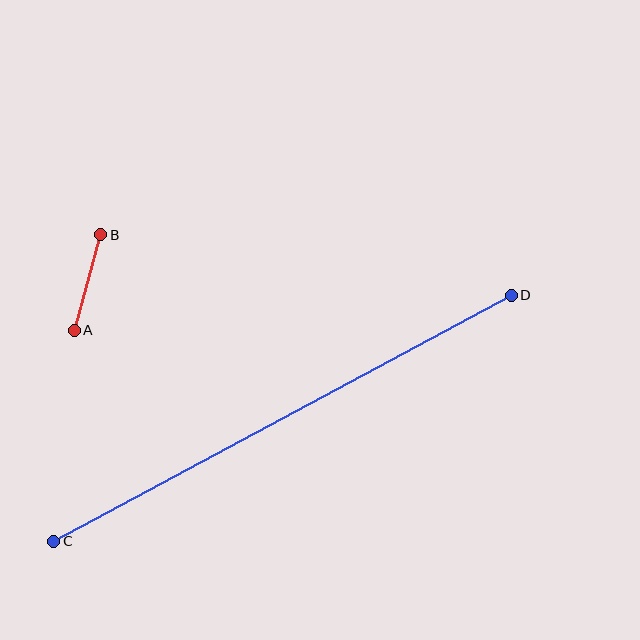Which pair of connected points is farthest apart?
Points C and D are farthest apart.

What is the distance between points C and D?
The distance is approximately 519 pixels.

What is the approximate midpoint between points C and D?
The midpoint is at approximately (283, 418) pixels.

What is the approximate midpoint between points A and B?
The midpoint is at approximately (87, 282) pixels.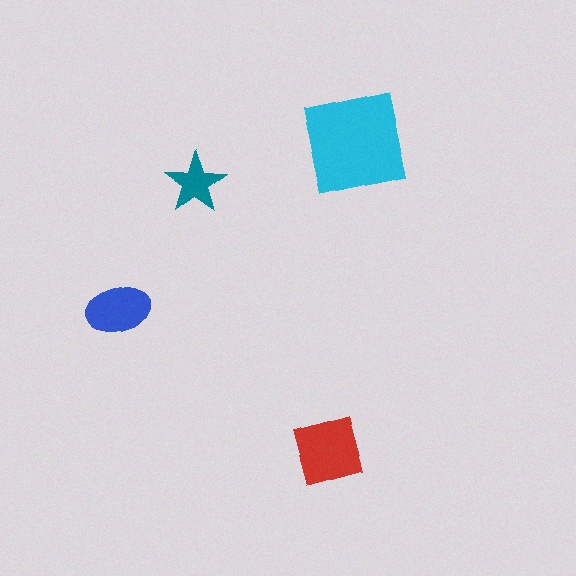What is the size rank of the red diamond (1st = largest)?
2nd.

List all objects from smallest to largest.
The teal star, the blue ellipse, the red diamond, the cyan square.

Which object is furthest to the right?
The cyan square is rightmost.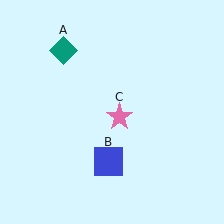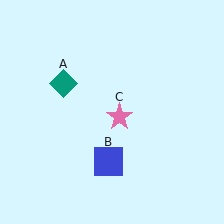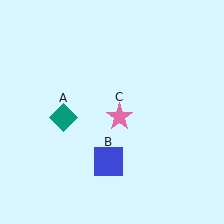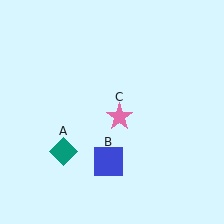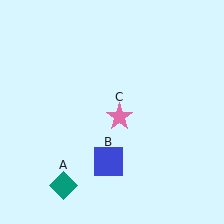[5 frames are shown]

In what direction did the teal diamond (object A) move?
The teal diamond (object A) moved down.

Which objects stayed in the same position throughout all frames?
Blue square (object B) and pink star (object C) remained stationary.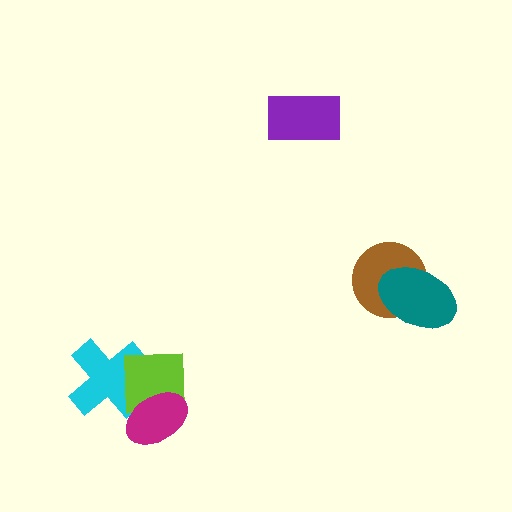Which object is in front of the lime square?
The magenta ellipse is in front of the lime square.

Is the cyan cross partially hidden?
Yes, it is partially covered by another shape.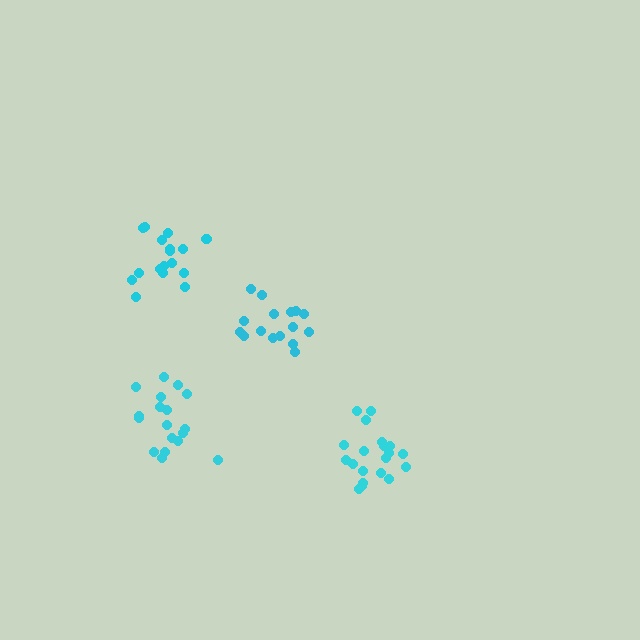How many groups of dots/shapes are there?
There are 4 groups.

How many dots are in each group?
Group 1: 16 dots, Group 2: 18 dots, Group 3: 20 dots, Group 4: 17 dots (71 total).